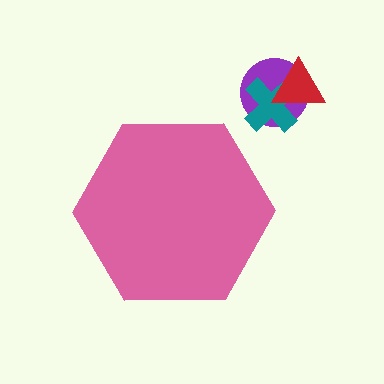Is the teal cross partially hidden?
No, the teal cross is fully visible.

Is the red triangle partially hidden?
No, the red triangle is fully visible.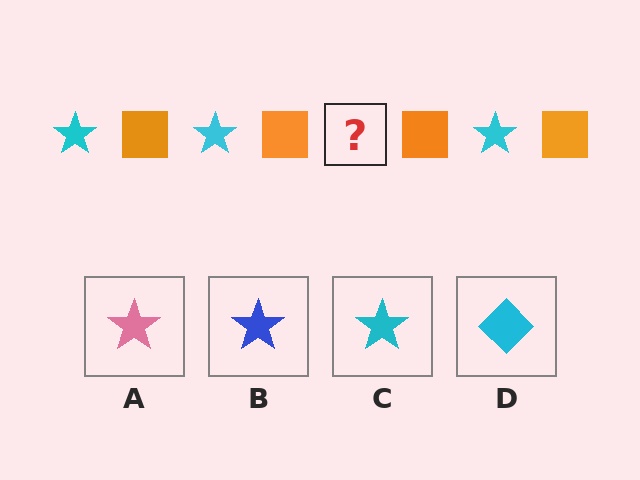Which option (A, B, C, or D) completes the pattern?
C.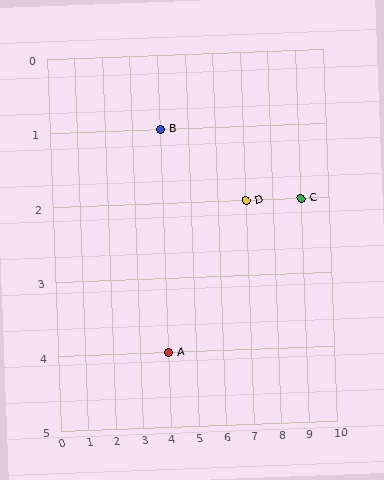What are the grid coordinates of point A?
Point A is at grid coordinates (4, 4).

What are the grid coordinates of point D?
Point D is at grid coordinates (7, 2).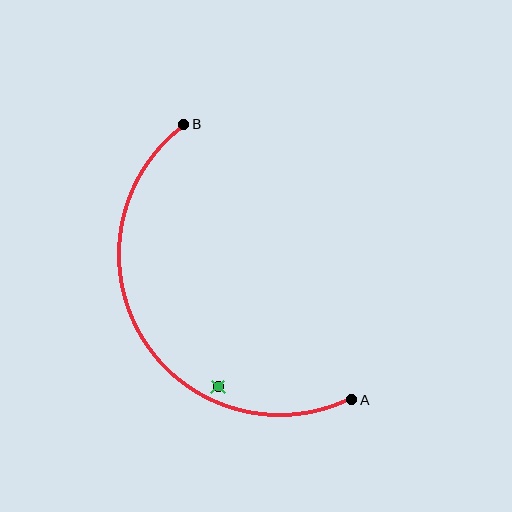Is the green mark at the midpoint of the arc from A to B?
No — the green mark does not lie on the arc at all. It sits slightly inside the curve.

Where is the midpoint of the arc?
The arc midpoint is the point on the curve farthest from the straight line joining A and B. It sits to the left of that line.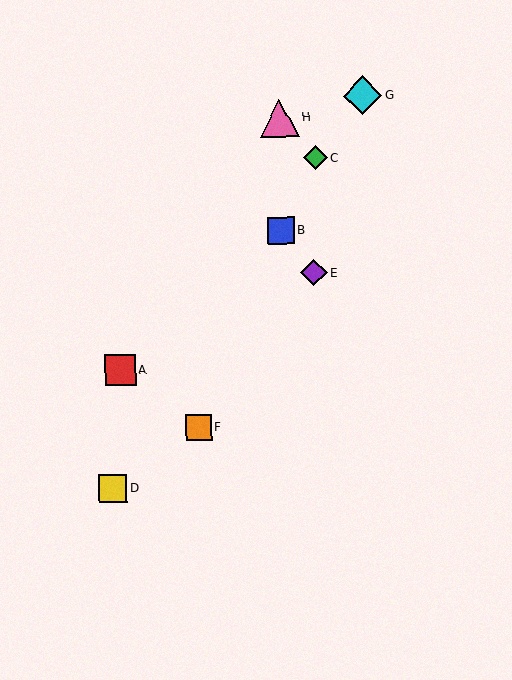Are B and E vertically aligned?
No, B is at x≈281 and E is at x≈314.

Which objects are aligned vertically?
Objects B, H are aligned vertically.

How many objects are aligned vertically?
2 objects (B, H) are aligned vertically.